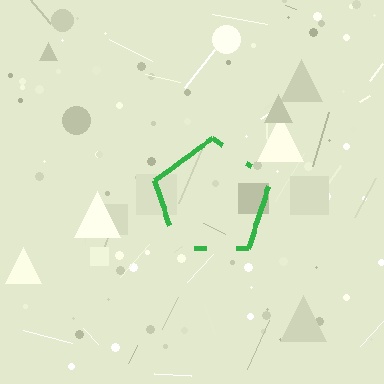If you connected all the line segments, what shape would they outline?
They would outline a pentagon.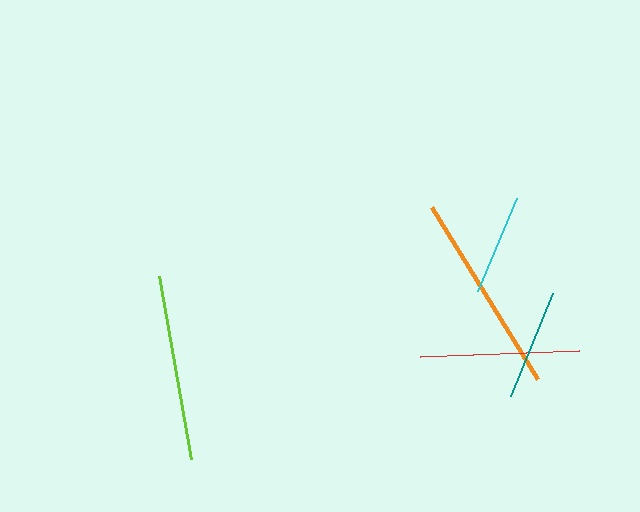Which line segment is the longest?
The orange line is the longest at approximately 203 pixels.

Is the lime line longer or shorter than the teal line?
The lime line is longer than the teal line.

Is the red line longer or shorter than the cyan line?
The red line is longer than the cyan line.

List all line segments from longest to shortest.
From longest to shortest: orange, lime, red, teal, cyan.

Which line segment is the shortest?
The cyan line is the shortest at approximately 101 pixels.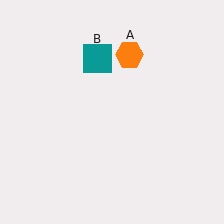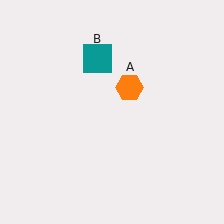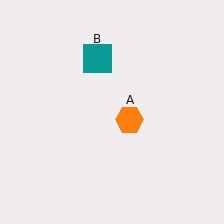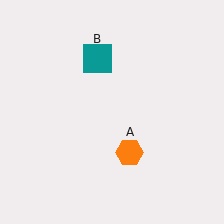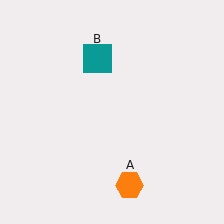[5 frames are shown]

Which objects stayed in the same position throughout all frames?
Teal square (object B) remained stationary.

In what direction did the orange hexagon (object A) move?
The orange hexagon (object A) moved down.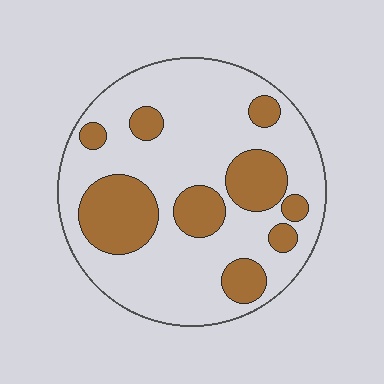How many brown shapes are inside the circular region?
9.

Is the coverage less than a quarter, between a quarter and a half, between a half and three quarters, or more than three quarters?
Between a quarter and a half.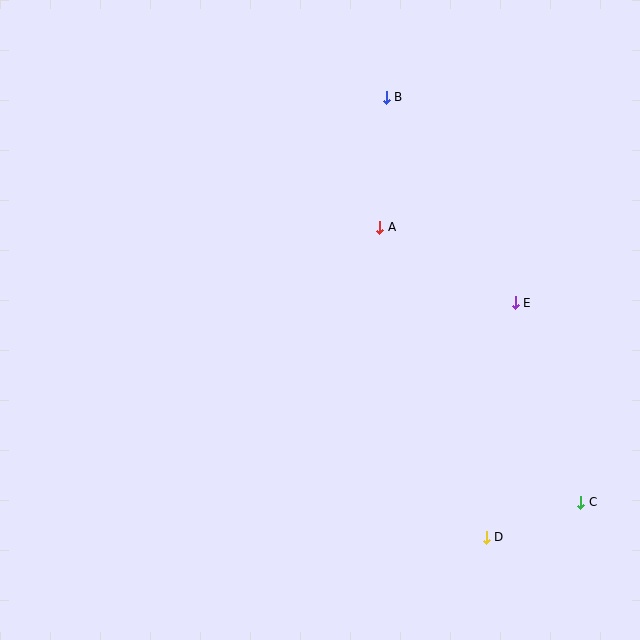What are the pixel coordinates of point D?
Point D is at (486, 537).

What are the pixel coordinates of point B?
Point B is at (386, 97).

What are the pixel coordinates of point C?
Point C is at (581, 502).